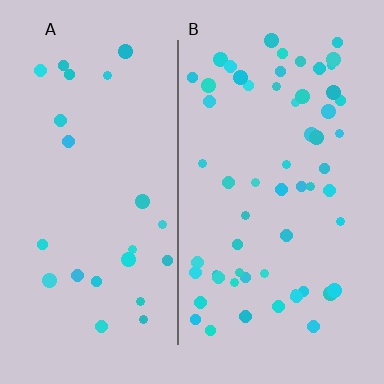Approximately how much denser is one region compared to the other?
Approximately 2.4× — region B over region A.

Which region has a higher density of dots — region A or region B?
B (the right).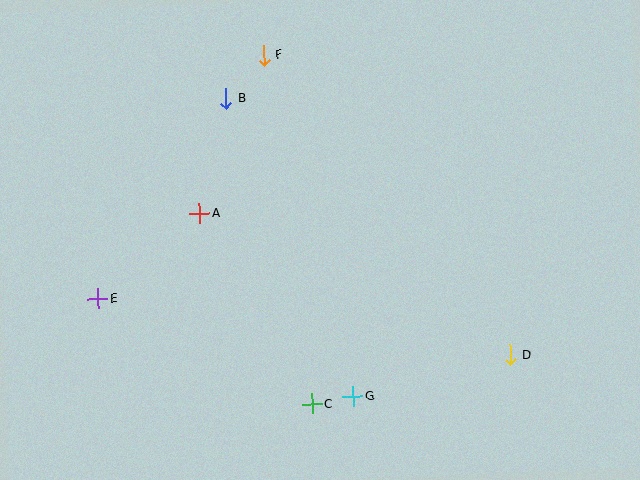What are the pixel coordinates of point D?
Point D is at (510, 355).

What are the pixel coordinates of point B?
Point B is at (226, 98).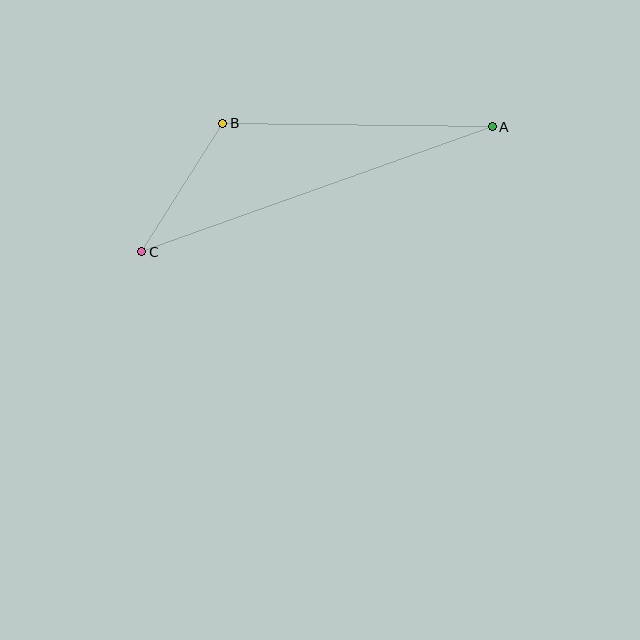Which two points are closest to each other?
Points B and C are closest to each other.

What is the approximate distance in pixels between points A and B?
The distance between A and B is approximately 269 pixels.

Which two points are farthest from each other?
Points A and C are farthest from each other.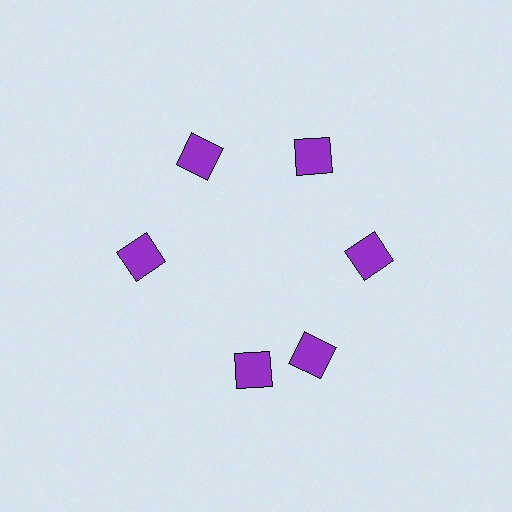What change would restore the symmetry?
The symmetry would be restored by rotating it back into even spacing with its neighbors so that all 6 diamonds sit at equal angles and equal distance from the center.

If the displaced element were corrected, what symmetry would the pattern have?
It would have 6-fold rotational symmetry — the pattern would map onto itself every 60 degrees.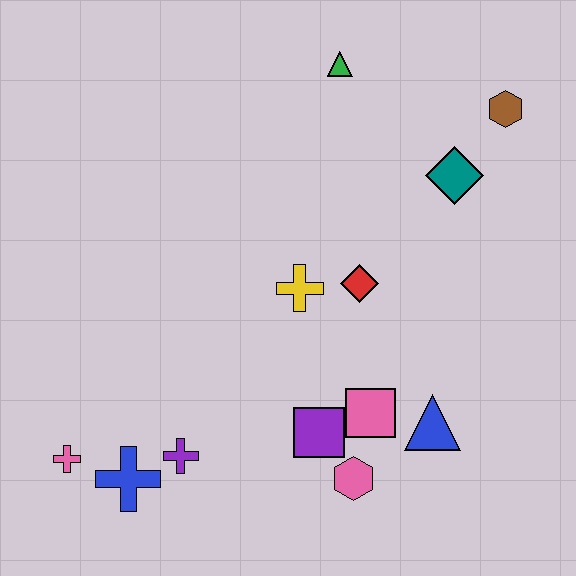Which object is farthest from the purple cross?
The brown hexagon is farthest from the purple cross.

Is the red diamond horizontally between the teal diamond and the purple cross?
Yes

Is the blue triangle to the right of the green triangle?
Yes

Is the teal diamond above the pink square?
Yes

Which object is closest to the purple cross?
The blue cross is closest to the purple cross.